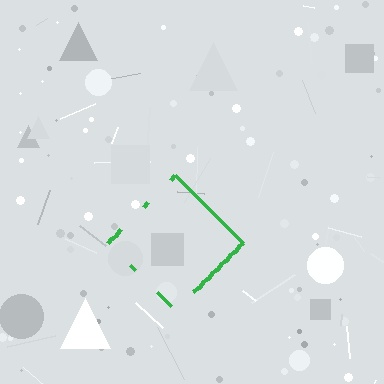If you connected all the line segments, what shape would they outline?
They would outline a diamond.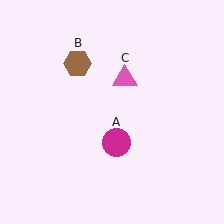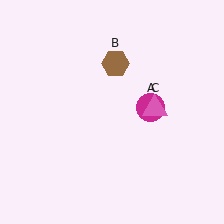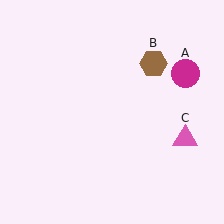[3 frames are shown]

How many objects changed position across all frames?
3 objects changed position: magenta circle (object A), brown hexagon (object B), pink triangle (object C).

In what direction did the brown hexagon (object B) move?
The brown hexagon (object B) moved right.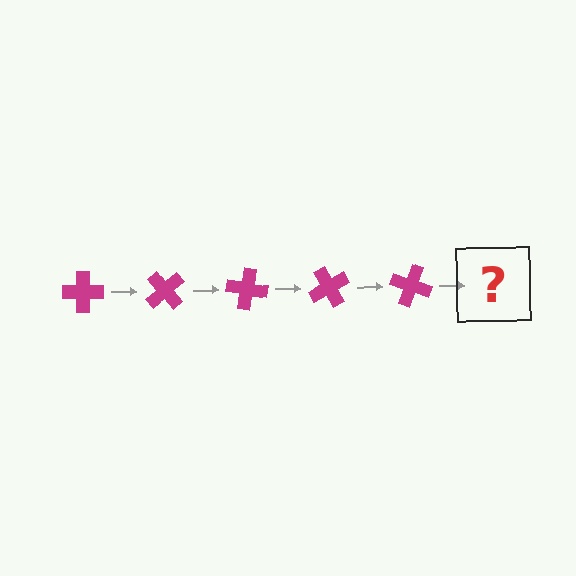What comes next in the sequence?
The next element should be a magenta cross rotated 250 degrees.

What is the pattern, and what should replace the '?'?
The pattern is that the cross rotates 50 degrees each step. The '?' should be a magenta cross rotated 250 degrees.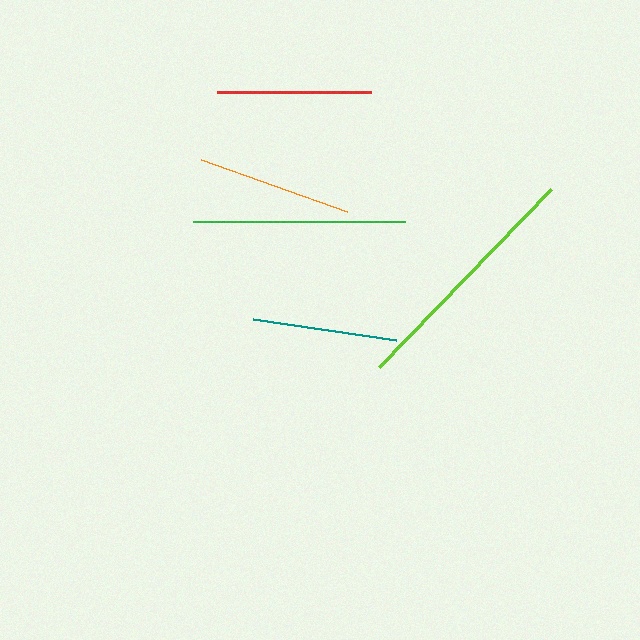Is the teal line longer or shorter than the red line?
The red line is longer than the teal line.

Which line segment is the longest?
The lime line is the longest at approximately 248 pixels.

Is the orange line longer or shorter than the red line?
The red line is longer than the orange line.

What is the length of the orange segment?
The orange segment is approximately 154 pixels long.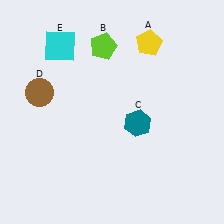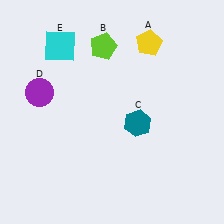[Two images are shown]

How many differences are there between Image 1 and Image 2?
There is 1 difference between the two images.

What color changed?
The circle (D) changed from brown in Image 1 to purple in Image 2.